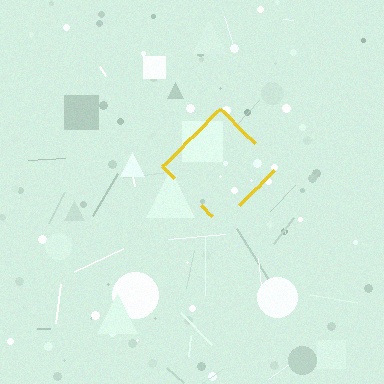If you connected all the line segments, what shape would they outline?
They would outline a diamond.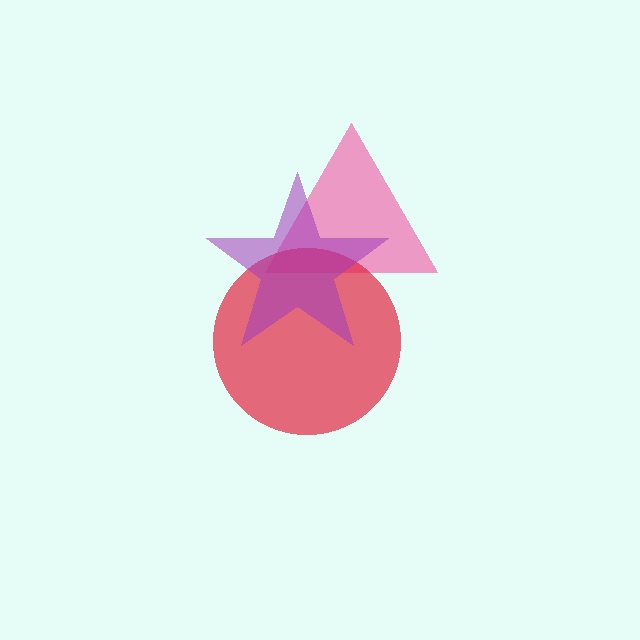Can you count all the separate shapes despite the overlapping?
Yes, there are 3 separate shapes.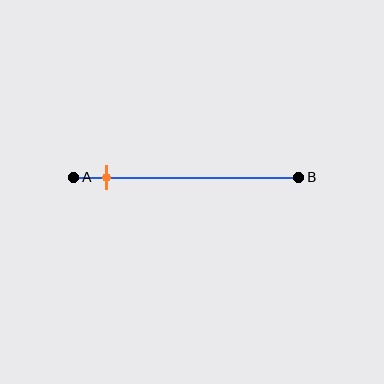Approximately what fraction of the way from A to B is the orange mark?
The orange mark is approximately 15% of the way from A to B.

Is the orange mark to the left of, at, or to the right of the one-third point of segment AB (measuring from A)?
The orange mark is to the left of the one-third point of segment AB.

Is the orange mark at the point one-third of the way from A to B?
No, the mark is at about 15% from A, not at the 33% one-third point.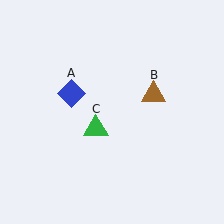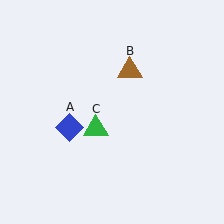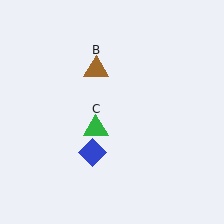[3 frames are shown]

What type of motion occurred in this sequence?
The blue diamond (object A), brown triangle (object B) rotated counterclockwise around the center of the scene.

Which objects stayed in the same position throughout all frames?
Green triangle (object C) remained stationary.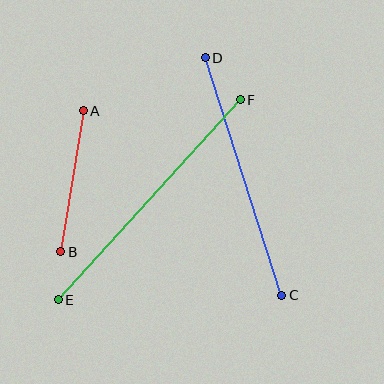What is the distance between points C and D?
The distance is approximately 250 pixels.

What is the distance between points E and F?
The distance is approximately 270 pixels.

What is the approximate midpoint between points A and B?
The midpoint is at approximately (72, 181) pixels.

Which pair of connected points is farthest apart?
Points E and F are farthest apart.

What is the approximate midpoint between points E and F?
The midpoint is at approximately (149, 200) pixels.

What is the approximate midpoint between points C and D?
The midpoint is at approximately (244, 176) pixels.